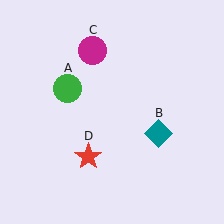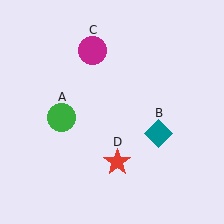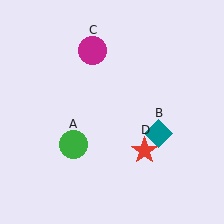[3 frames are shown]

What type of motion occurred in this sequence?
The green circle (object A), red star (object D) rotated counterclockwise around the center of the scene.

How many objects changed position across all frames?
2 objects changed position: green circle (object A), red star (object D).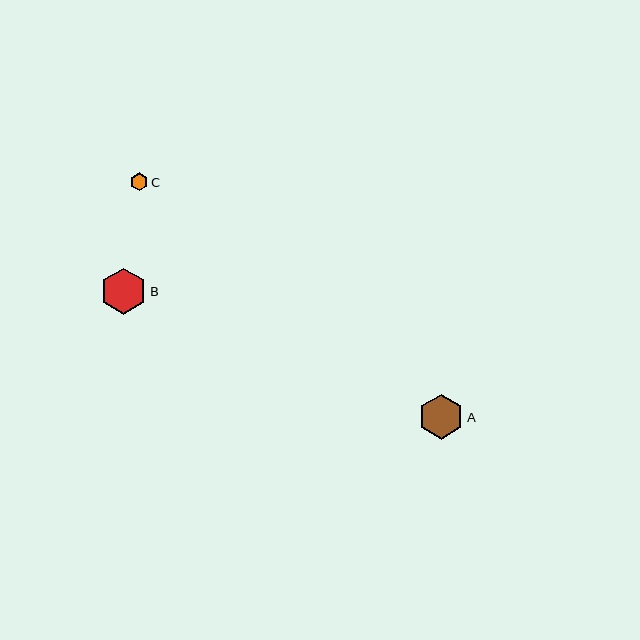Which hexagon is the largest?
Hexagon B is the largest with a size of approximately 46 pixels.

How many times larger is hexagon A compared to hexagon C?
Hexagon A is approximately 2.5 times the size of hexagon C.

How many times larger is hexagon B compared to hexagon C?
Hexagon B is approximately 2.6 times the size of hexagon C.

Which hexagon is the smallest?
Hexagon C is the smallest with a size of approximately 18 pixels.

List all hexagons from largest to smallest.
From largest to smallest: B, A, C.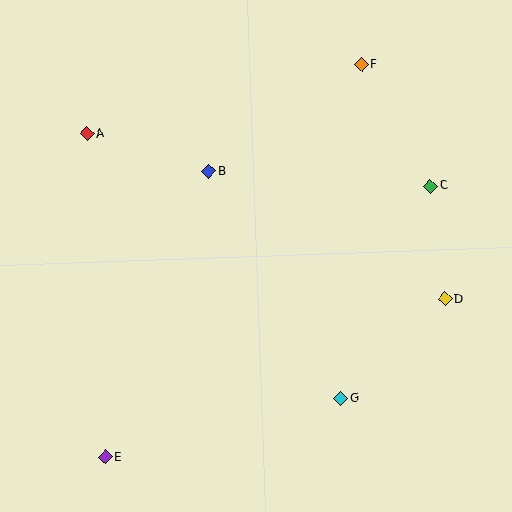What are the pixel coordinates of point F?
Point F is at (362, 65).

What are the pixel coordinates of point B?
Point B is at (209, 171).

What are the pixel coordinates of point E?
Point E is at (105, 457).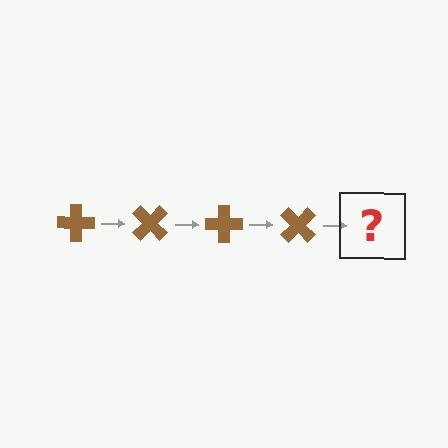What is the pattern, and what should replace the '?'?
The pattern is that the cross rotates 45 degrees each step. The '?' should be a brown cross rotated 180 degrees.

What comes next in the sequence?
The next element should be a brown cross rotated 180 degrees.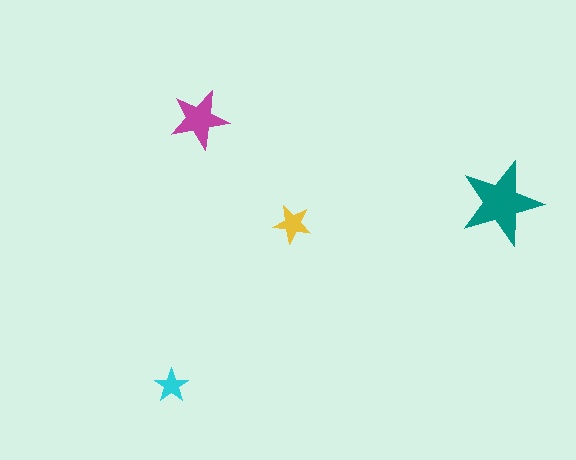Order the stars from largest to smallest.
the teal one, the magenta one, the yellow one, the cyan one.